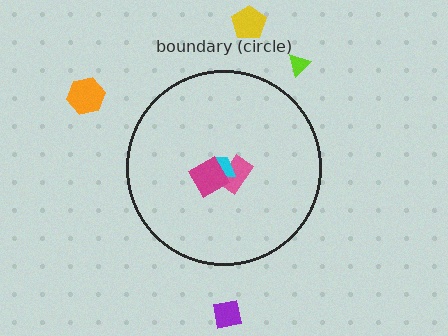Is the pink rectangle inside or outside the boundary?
Inside.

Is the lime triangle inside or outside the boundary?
Outside.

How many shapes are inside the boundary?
3 inside, 4 outside.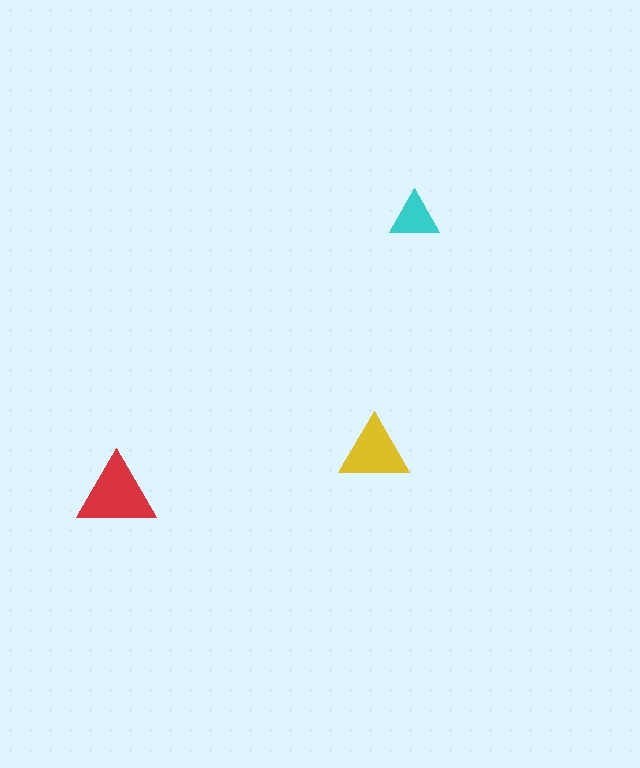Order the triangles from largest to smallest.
the red one, the yellow one, the cyan one.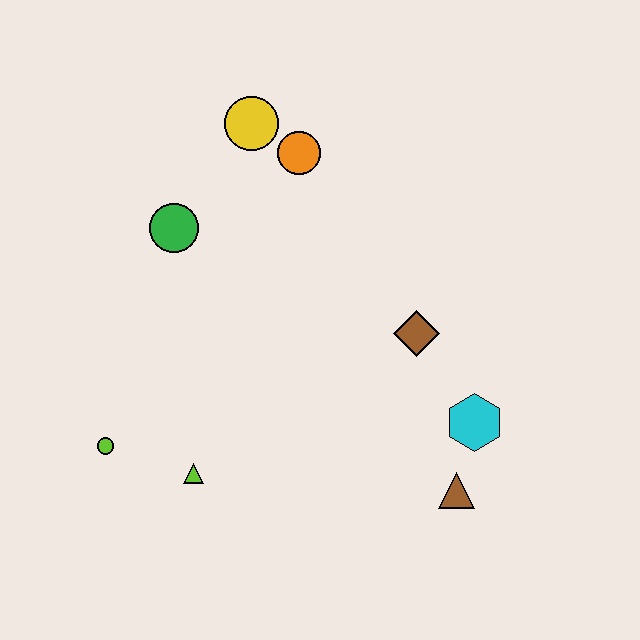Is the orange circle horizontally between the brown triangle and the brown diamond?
No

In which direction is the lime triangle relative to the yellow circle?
The lime triangle is below the yellow circle.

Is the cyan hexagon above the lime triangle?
Yes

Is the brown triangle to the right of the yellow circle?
Yes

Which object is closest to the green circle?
The yellow circle is closest to the green circle.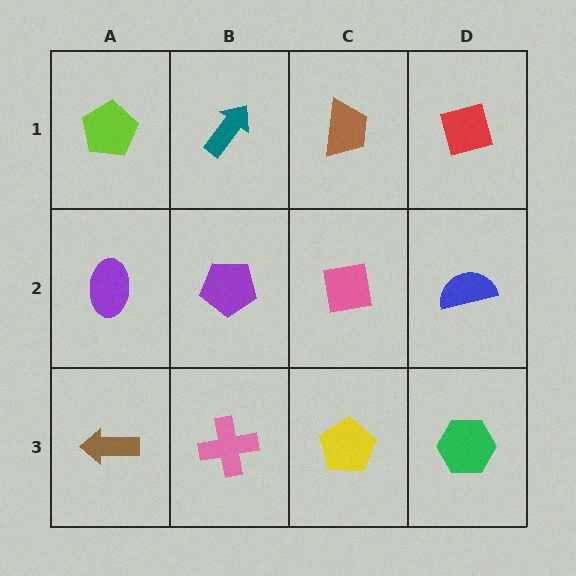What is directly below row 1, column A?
A purple ellipse.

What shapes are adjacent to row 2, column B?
A teal arrow (row 1, column B), a pink cross (row 3, column B), a purple ellipse (row 2, column A), a pink square (row 2, column C).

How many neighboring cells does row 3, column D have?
2.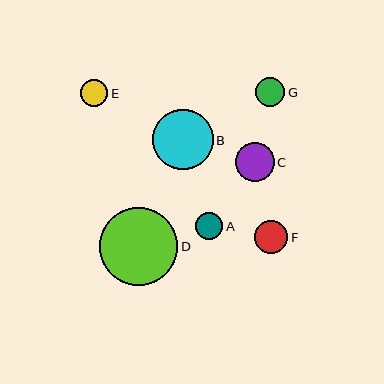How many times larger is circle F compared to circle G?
Circle F is approximately 1.1 times the size of circle G.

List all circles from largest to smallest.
From largest to smallest: D, B, C, F, G, A, E.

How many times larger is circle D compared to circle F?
Circle D is approximately 2.4 times the size of circle F.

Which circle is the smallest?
Circle E is the smallest with a size of approximately 27 pixels.